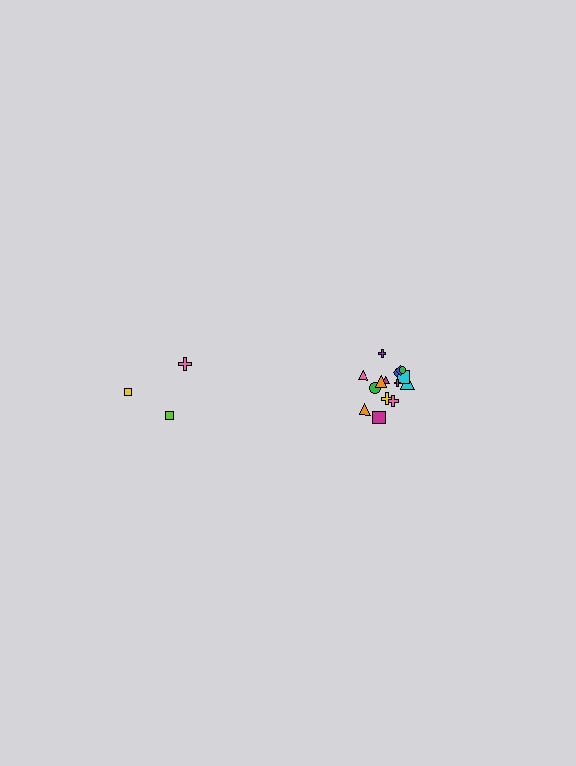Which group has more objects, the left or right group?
The right group.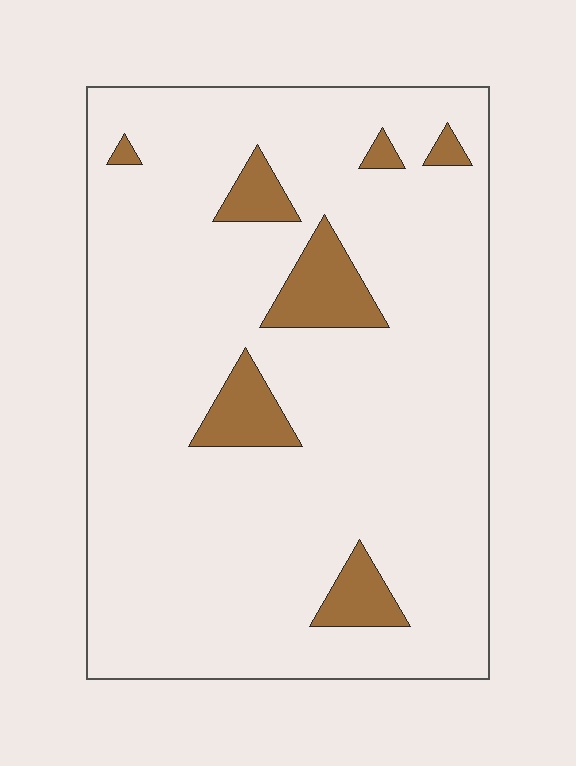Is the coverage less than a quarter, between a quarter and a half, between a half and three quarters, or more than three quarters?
Less than a quarter.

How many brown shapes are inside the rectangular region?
7.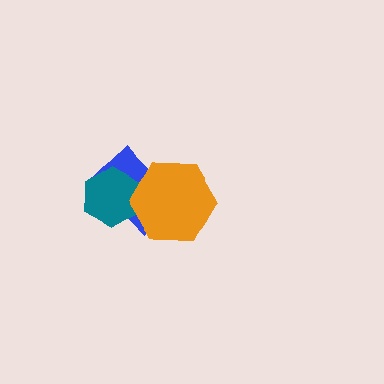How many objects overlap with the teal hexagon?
2 objects overlap with the teal hexagon.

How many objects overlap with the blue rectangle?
2 objects overlap with the blue rectangle.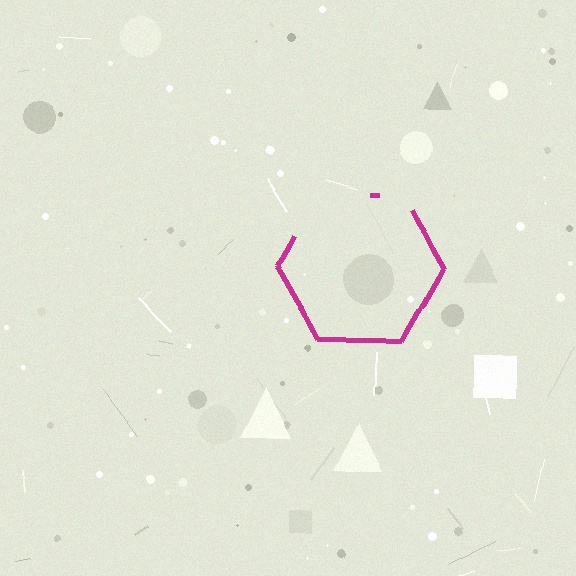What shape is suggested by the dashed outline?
The dashed outline suggests a hexagon.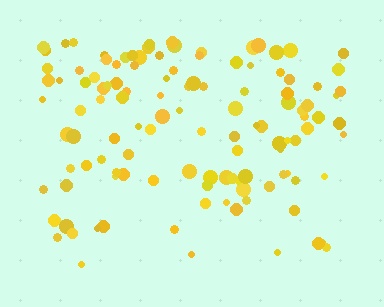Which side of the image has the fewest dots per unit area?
The bottom.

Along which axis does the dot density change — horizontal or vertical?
Vertical.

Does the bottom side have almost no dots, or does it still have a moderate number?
Still a moderate number, just noticeably fewer than the top.